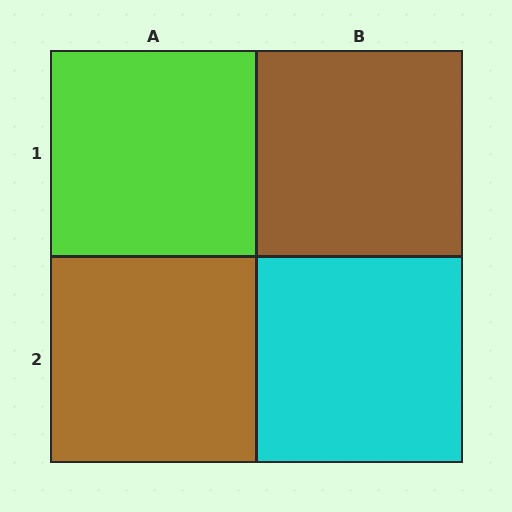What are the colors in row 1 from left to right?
Lime, brown.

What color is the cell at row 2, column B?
Cyan.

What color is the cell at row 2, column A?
Brown.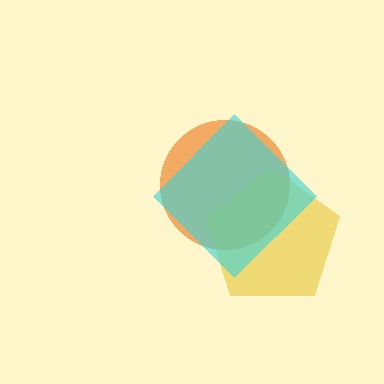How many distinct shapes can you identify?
There are 3 distinct shapes: an orange circle, a yellow pentagon, a cyan diamond.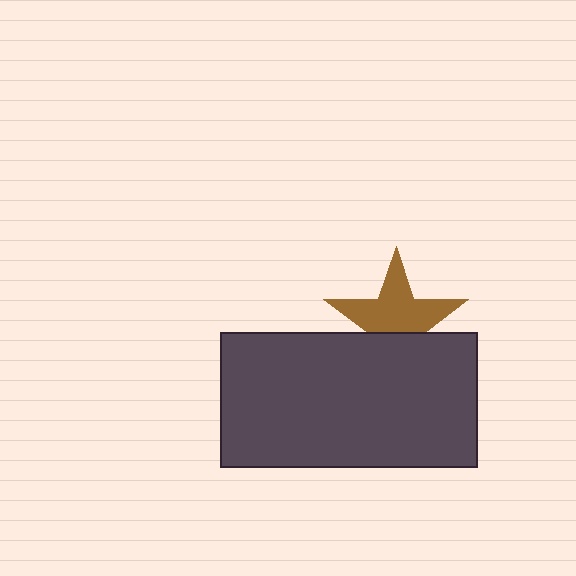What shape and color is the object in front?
The object in front is a dark gray rectangle.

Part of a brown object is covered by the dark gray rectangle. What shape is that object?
It is a star.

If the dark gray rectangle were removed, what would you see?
You would see the complete brown star.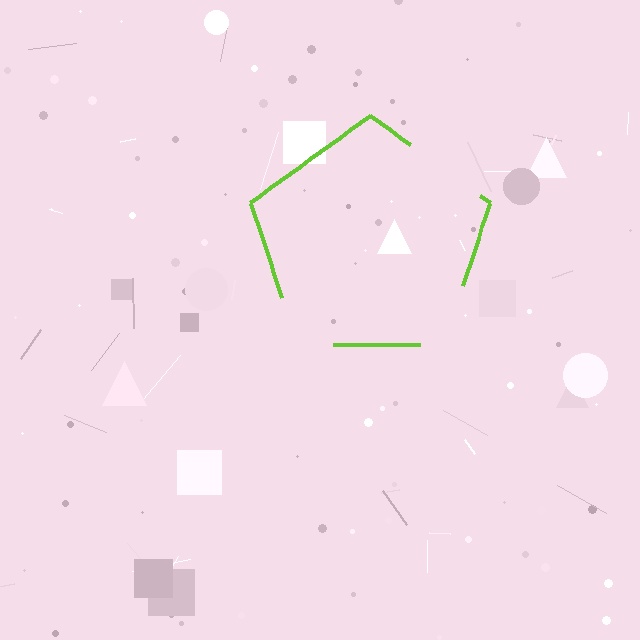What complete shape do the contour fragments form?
The contour fragments form a pentagon.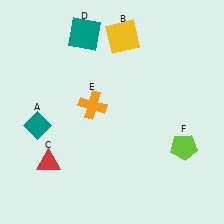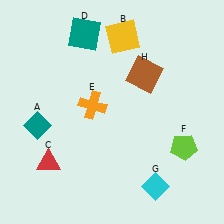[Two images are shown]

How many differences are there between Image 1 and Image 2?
There are 2 differences between the two images.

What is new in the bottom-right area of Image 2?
A cyan diamond (G) was added in the bottom-right area of Image 2.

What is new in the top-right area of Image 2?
A brown square (H) was added in the top-right area of Image 2.